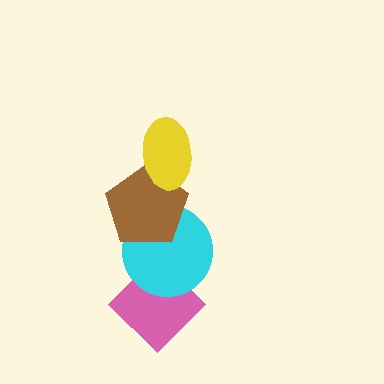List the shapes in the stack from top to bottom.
From top to bottom: the yellow ellipse, the brown pentagon, the cyan circle, the pink diamond.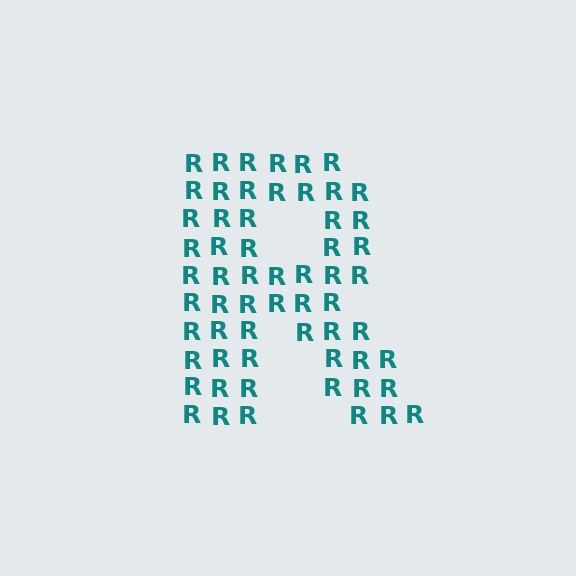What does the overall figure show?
The overall figure shows the letter R.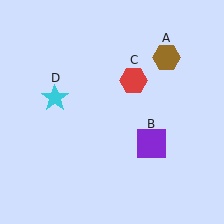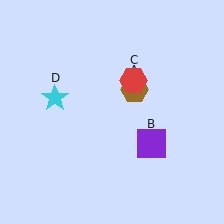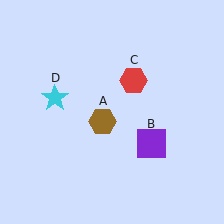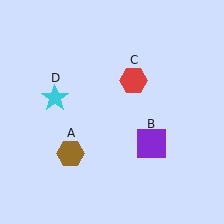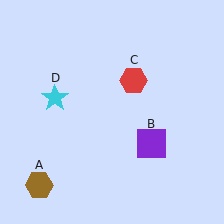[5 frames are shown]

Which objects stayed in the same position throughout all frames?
Purple square (object B) and red hexagon (object C) and cyan star (object D) remained stationary.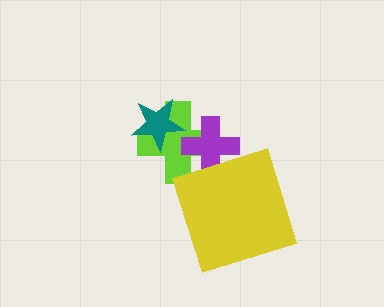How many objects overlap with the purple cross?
2 objects overlap with the purple cross.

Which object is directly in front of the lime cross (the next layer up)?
The teal star is directly in front of the lime cross.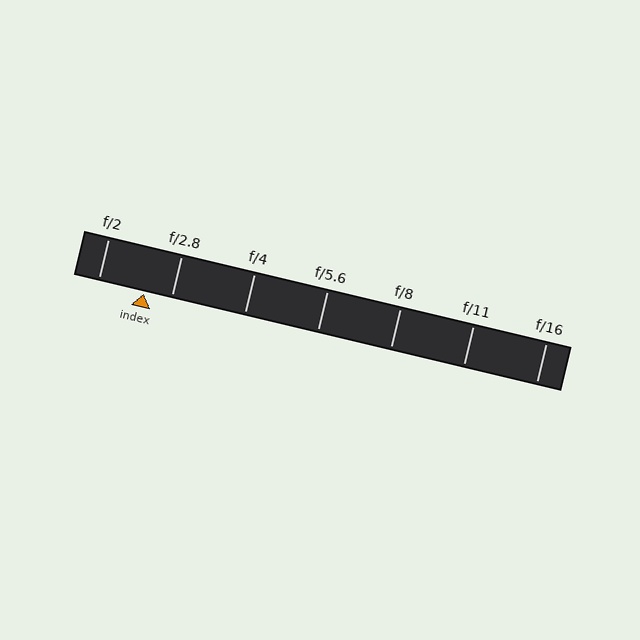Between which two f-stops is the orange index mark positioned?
The index mark is between f/2 and f/2.8.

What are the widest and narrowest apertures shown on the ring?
The widest aperture shown is f/2 and the narrowest is f/16.